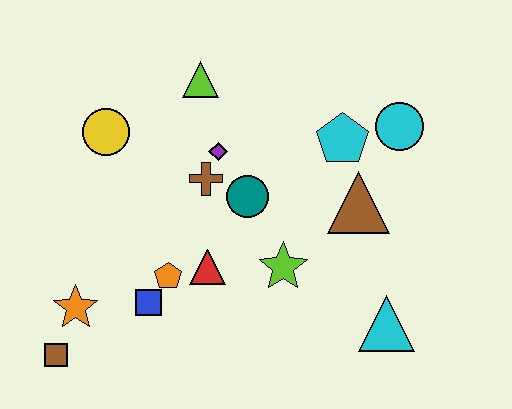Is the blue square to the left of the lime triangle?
Yes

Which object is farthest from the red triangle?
The cyan circle is farthest from the red triangle.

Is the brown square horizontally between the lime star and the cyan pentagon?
No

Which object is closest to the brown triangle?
The cyan pentagon is closest to the brown triangle.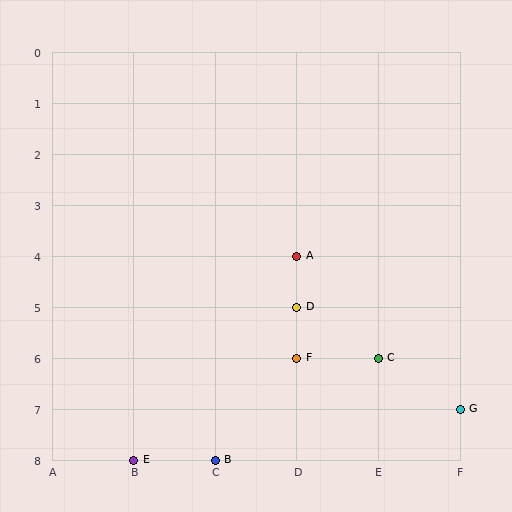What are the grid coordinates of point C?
Point C is at grid coordinates (E, 6).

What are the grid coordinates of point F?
Point F is at grid coordinates (D, 6).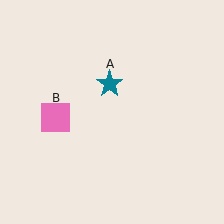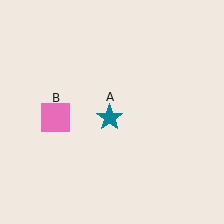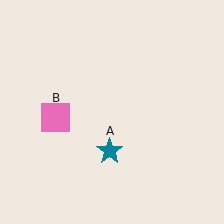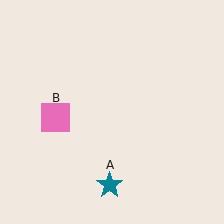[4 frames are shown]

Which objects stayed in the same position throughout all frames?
Pink square (object B) remained stationary.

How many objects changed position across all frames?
1 object changed position: teal star (object A).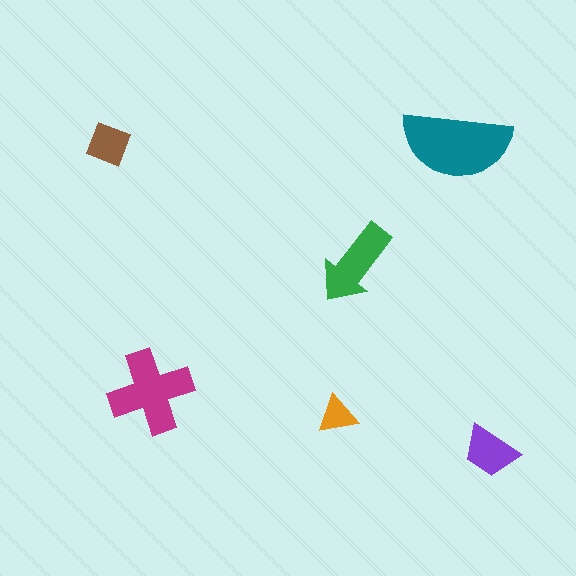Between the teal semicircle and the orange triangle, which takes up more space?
The teal semicircle.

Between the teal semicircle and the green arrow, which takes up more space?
The teal semicircle.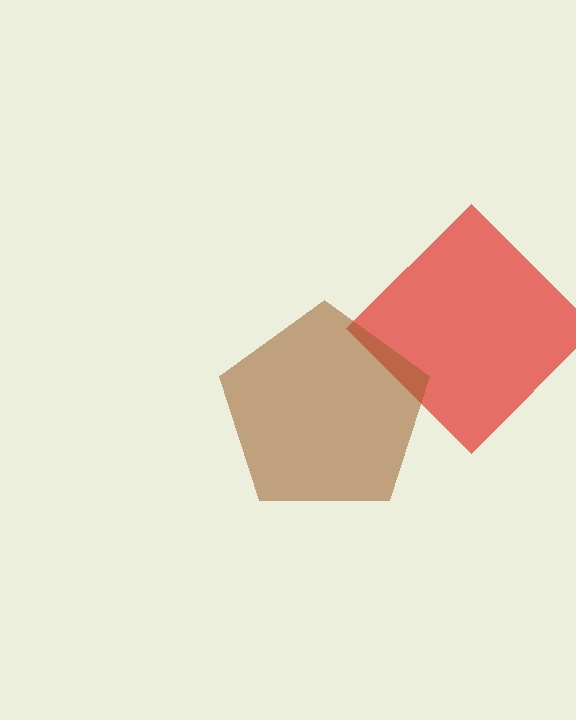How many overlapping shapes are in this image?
There are 2 overlapping shapes in the image.